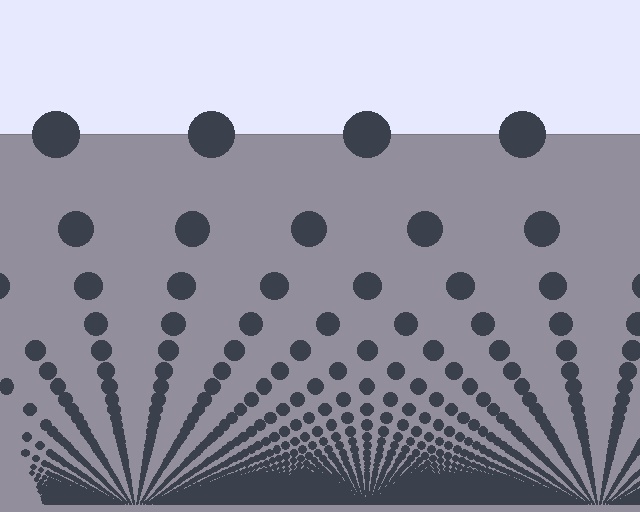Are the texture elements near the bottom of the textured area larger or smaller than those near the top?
Smaller. The gradient is inverted — elements near the bottom are smaller and denser.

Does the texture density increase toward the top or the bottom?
Density increases toward the bottom.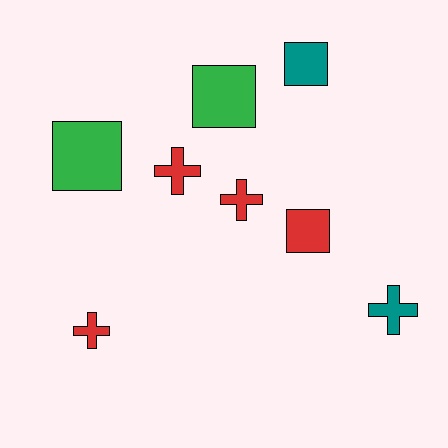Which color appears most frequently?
Red, with 4 objects.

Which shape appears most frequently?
Cross, with 4 objects.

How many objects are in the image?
There are 8 objects.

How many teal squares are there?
There is 1 teal square.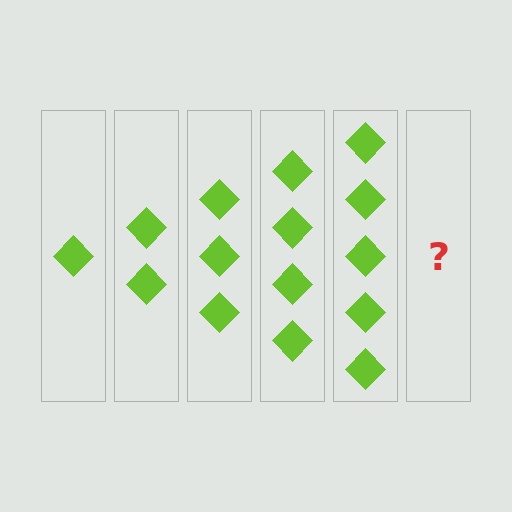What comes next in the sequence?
The next element should be 6 diamonds.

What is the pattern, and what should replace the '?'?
The pattern is that each step adds one more diamond. The '?' should be 6 diamonds.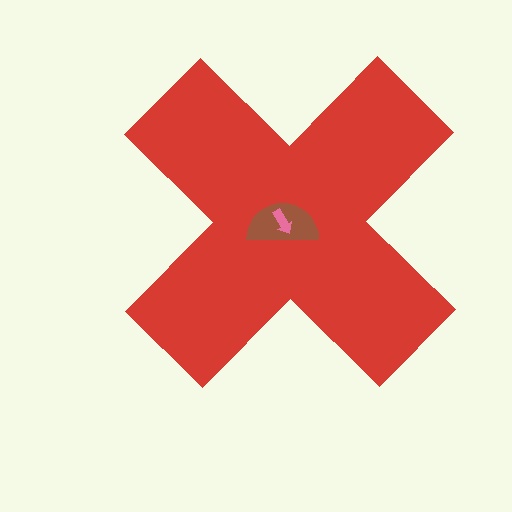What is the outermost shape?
The red cross.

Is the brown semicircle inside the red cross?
Yes.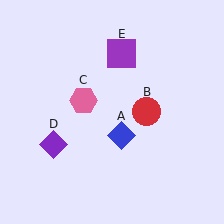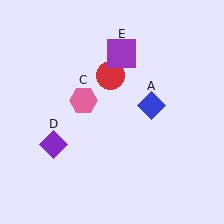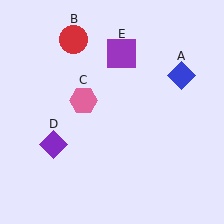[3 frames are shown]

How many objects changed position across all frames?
2 objects changed position: blue diamond (object A), red circle (object B).